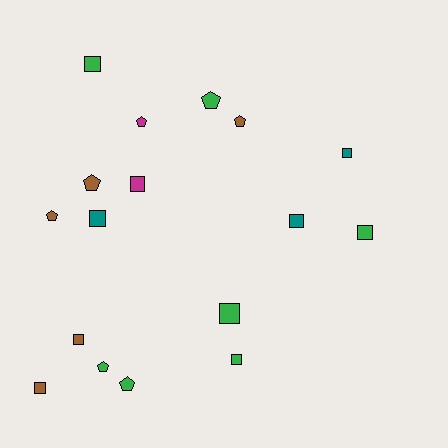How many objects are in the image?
There are 17 objects.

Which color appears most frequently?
Green, with 7 objects.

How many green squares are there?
There are 4 green squares.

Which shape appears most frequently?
Square, with 10 objects.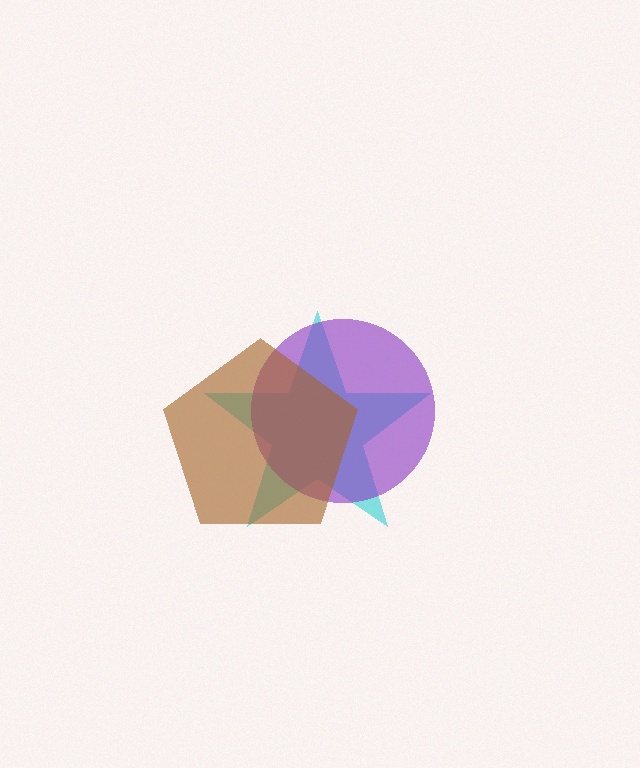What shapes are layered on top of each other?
The layered shapes are: a cyan star, a purple circle, a brown pentagon.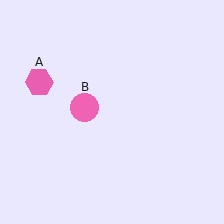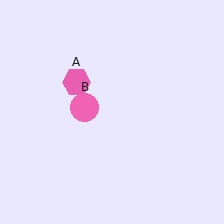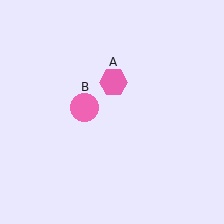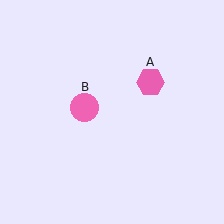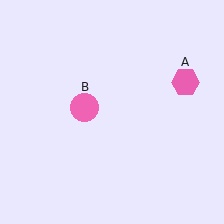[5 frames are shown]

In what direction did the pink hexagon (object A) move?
The pink hexagon (object A) moved right.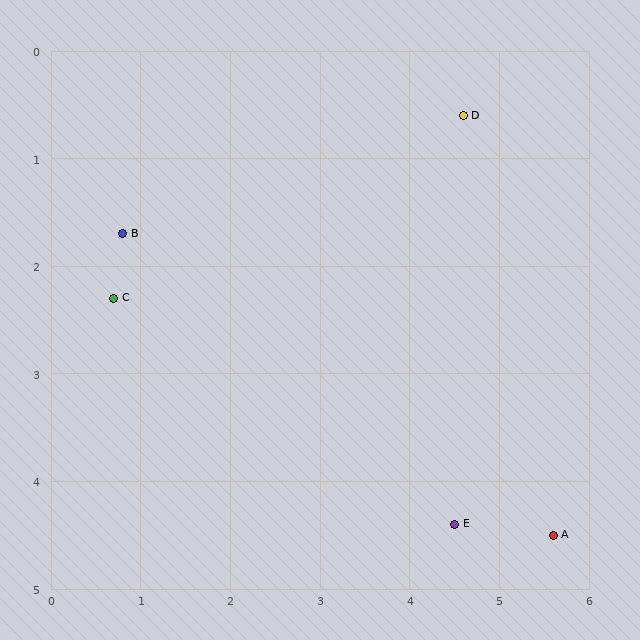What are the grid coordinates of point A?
Point A is at approximately (5.6, 4.5).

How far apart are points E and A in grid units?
Points E and A are about 1.1 grid units apart.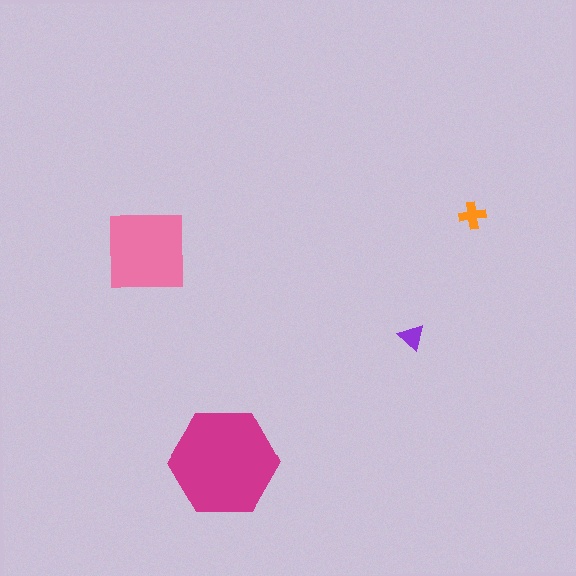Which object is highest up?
The orange cross is topmost.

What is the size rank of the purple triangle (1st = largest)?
4th.